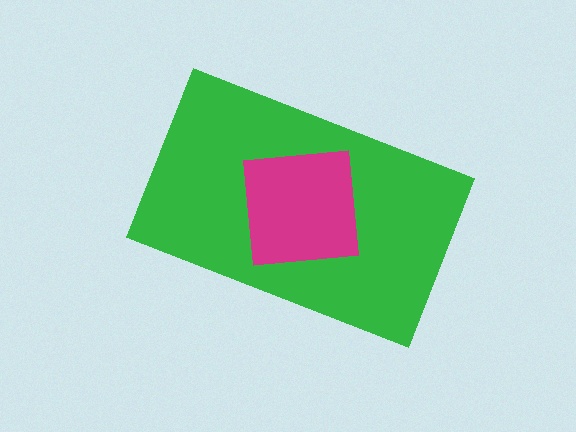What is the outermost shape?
The green rectangle.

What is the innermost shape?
The magenta square.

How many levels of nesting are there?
2.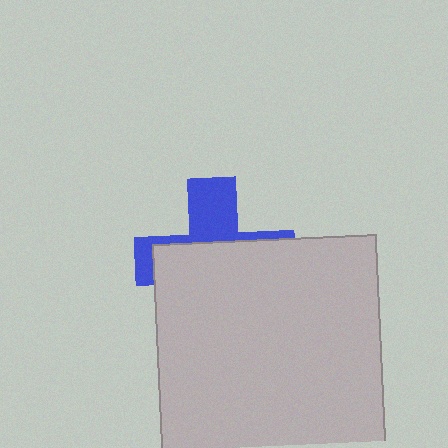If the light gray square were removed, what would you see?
You would see the complete blue cross.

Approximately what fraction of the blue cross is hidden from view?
Roughly 64% of the blue cross is hidden behind the light gray square.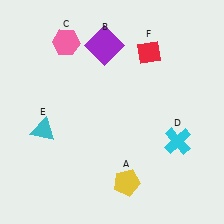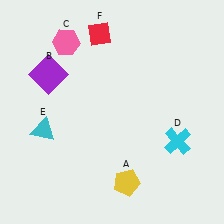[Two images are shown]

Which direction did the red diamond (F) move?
The red diamond (F) moved left.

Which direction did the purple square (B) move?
The purple square (B) moved left.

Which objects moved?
The objects that moved are: the purple square (B), the red diamond (F).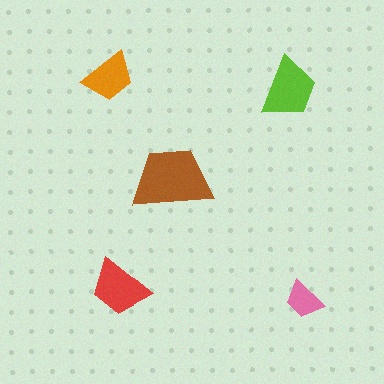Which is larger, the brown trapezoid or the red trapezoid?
The brown one.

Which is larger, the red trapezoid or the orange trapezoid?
The red one.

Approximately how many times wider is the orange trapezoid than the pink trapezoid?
About 1.5 times wider.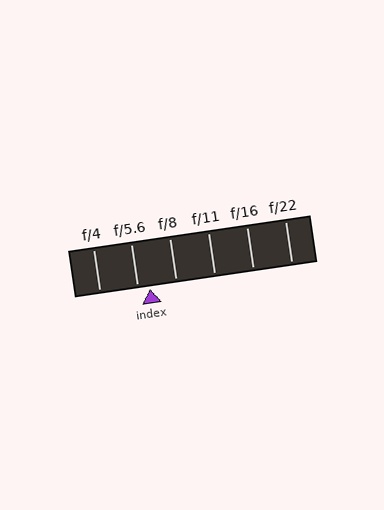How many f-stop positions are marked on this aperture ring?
There are 6 f-stop positions marked.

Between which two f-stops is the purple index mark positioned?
The index mark is between f/5.6 and f/8.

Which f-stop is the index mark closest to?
The index mark is closest to f/5.6.